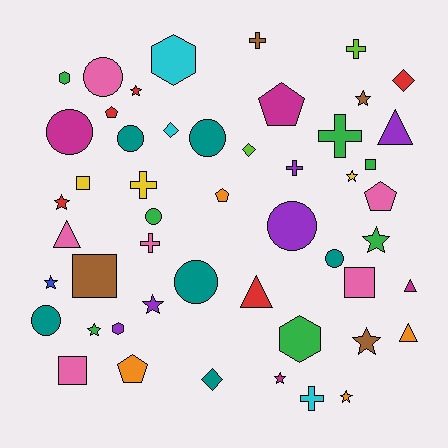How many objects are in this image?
There are 50 objects.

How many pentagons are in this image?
There are 5 pentagons.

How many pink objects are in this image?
There are 6 pink objects.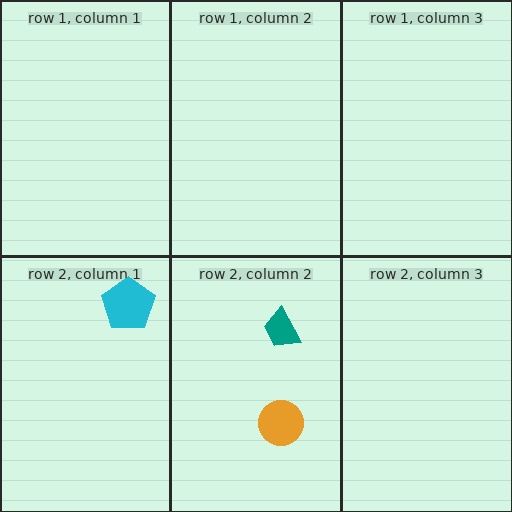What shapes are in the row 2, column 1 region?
The cyan pentagon.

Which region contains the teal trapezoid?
The row 2, column 2 region.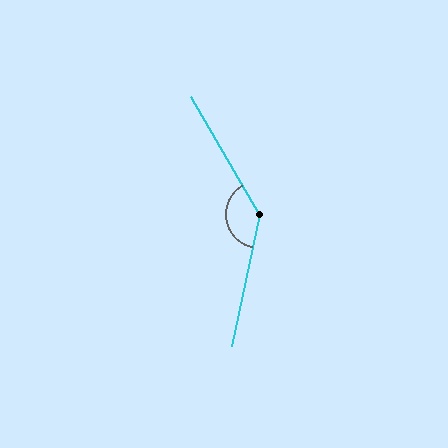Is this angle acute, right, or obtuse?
It is obtuse.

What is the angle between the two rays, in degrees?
Approximately 138 degrees.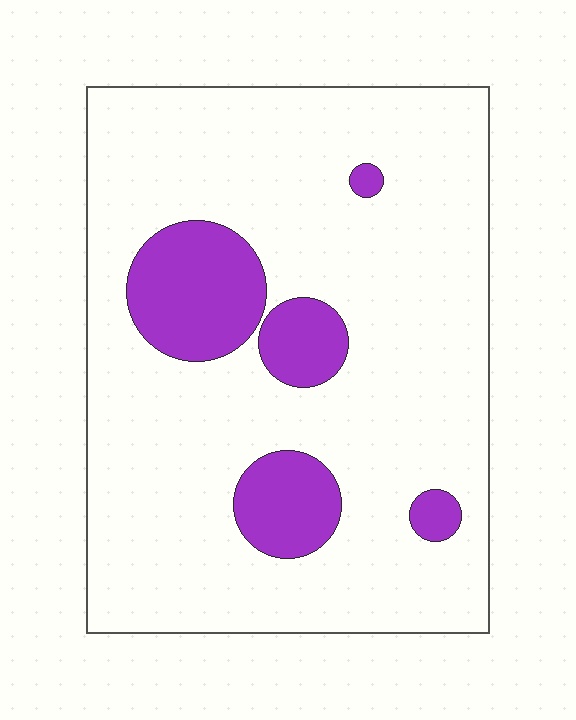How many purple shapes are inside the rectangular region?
5.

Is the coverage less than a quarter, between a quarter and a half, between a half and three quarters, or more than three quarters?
Less than a quarter.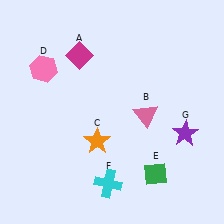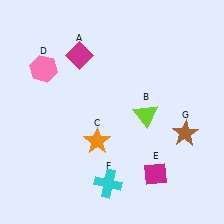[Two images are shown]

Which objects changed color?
B changed from pink to lime. E changed from green to magenta. G changed from purple to brown.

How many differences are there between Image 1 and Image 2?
There are 3 differences between the two images.